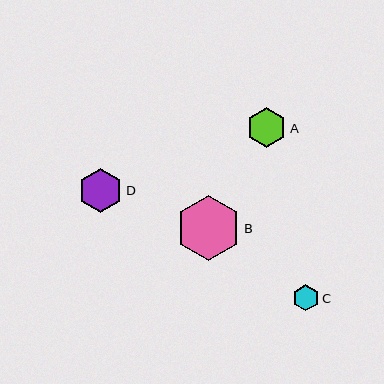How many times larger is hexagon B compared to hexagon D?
Hexagon B is approximately 1.5 times the size of hexagon D.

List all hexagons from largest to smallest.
From largest to smallest: B, D, A, C.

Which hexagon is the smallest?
Hexagon C is the smallest with a size of approximately 26 pixels.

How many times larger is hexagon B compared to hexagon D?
Hexagon B is approximately 1.5 times the size of hexagon D.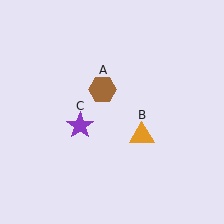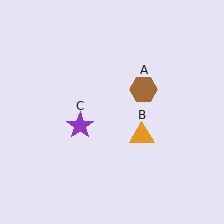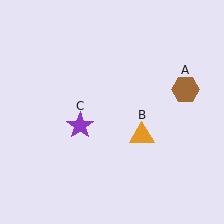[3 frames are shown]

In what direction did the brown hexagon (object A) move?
The brown hexagon (object A) moved right.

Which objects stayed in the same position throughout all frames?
Orange triangle (object B) and purple star (object C) remained stationary.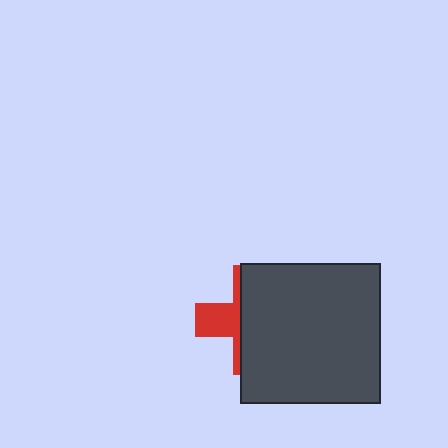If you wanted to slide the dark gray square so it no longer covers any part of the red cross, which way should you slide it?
Slide it right — that is the most direct way to separate the two shapes.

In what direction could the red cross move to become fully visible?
The red cross could move left. That would shift it out from behind the dark gray square entirely.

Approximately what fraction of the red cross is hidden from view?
Roughly 69% of the red cross is hidden behind the dark gray square.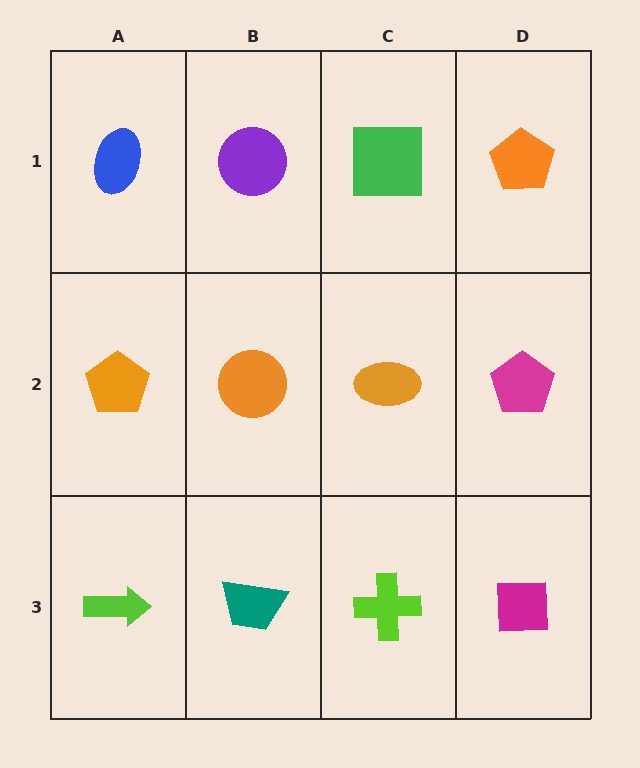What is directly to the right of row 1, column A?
A purple circle.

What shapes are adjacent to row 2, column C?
A green square (row 1, column C), a lime cross (row 3, column C), an orange circle (row 2, column B), a magenta pentagon (row 2, column D).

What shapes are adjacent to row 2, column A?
A blue ellipse (row 1, column A), a lime arrow (row 3, column A), an orange circle (row 2, column B).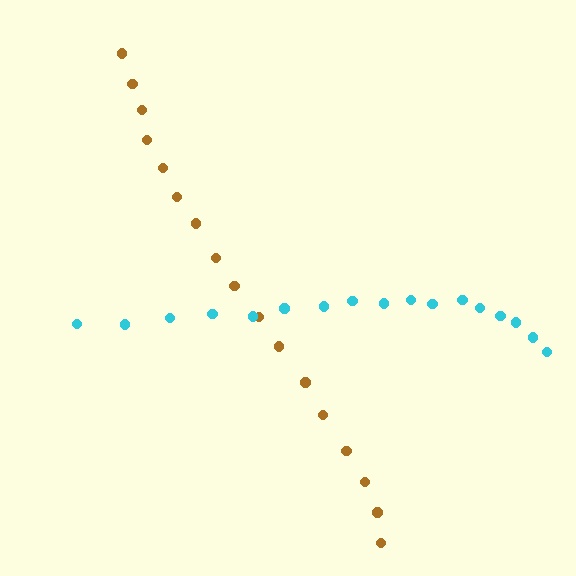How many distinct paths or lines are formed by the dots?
There are 2 distinct paths.